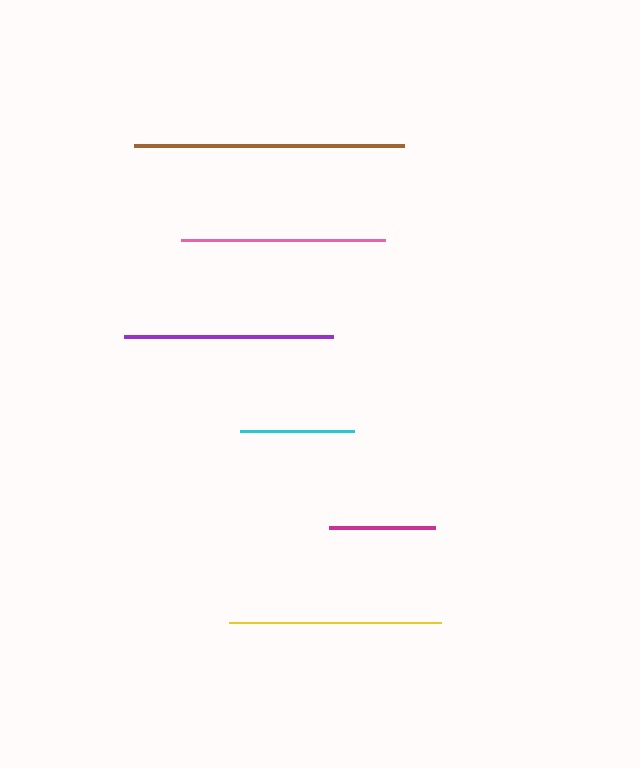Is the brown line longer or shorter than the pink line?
The brown line is longer than the pink line.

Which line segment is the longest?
The brown line is the longest at approximately 270 pixels.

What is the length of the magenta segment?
The magenta segment is approximately 106 pixels long.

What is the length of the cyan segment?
The cyan segment is approximately 113 pixels long.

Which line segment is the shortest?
The magenta line is the shortest at approximately 106 pixels.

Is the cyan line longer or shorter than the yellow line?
The yellow line is longer than the cyan line.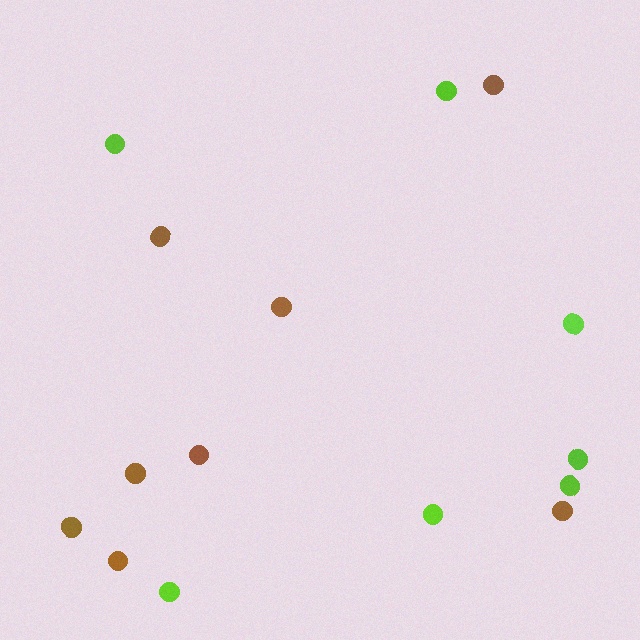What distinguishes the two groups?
There are 2 groups: one group of brown circles (8) and one group of lime circles (7).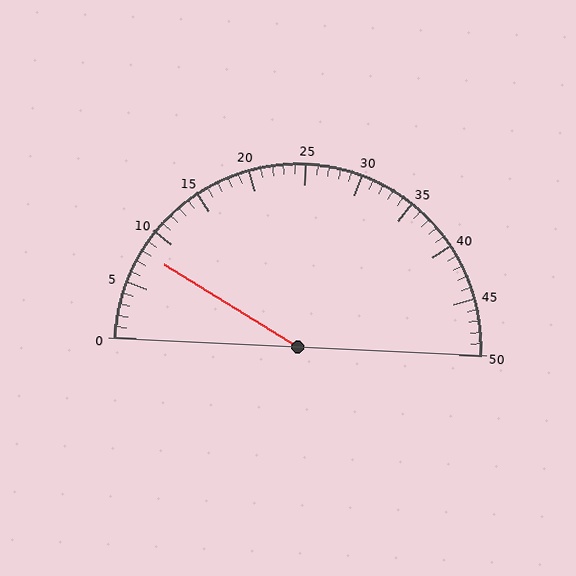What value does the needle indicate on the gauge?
The needle indicates approximately 8.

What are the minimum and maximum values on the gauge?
The gauge ranges from 0 to 50.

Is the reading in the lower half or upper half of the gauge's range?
The reading is in the lower half of the range (0 to 50).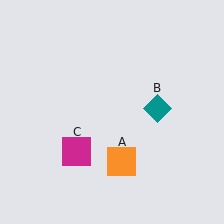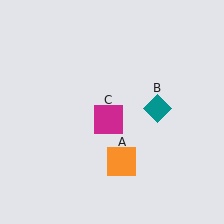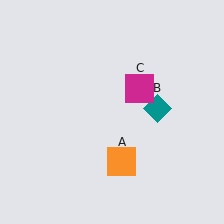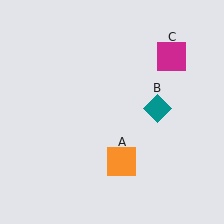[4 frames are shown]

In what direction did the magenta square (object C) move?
The magenta square (object C) moved up and to the right.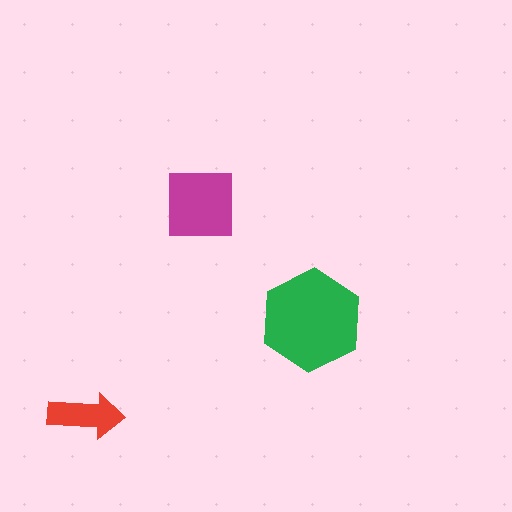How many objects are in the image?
There are 3 objects in the image.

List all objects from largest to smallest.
The green hexagon, the magenta square, the red arrow.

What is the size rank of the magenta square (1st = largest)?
2nd.